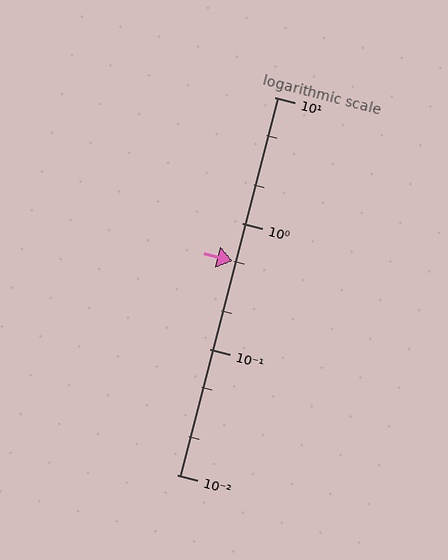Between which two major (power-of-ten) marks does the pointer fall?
The pointer is between 0.1 and 1.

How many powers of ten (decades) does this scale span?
The scale spans 3 decades, from 0.01 to 10.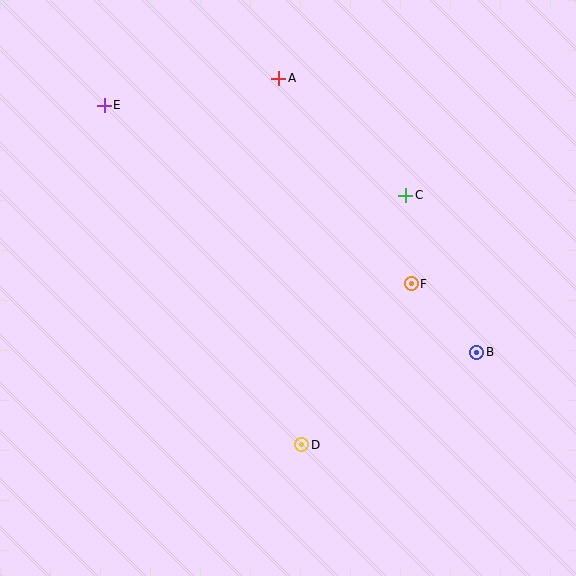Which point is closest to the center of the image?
Point F at (411, 284) is closest to the center.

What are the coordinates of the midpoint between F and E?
The midpoint between F and E is at (258, 194).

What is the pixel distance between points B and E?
The distance between B and E is 447 pixels.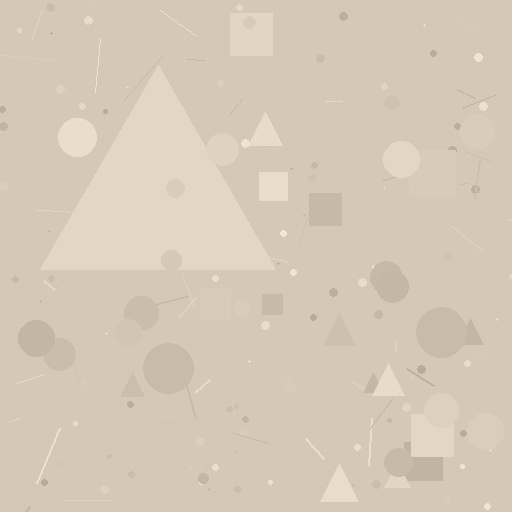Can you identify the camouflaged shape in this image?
The camouflaged shape is a triangle.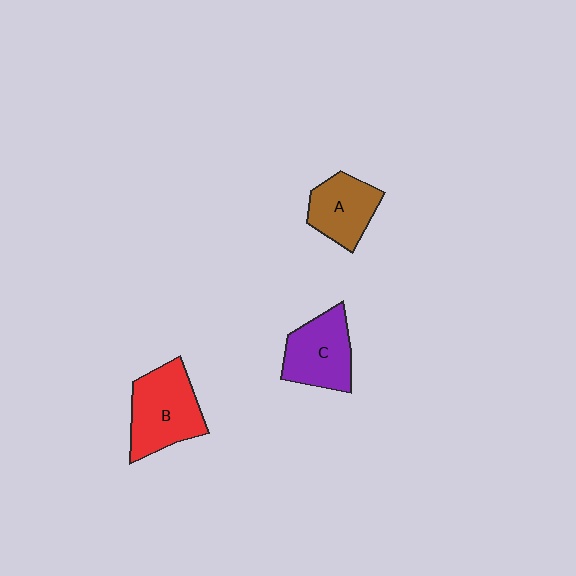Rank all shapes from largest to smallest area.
From largest to smallest: B (red), C (purple), A (brown).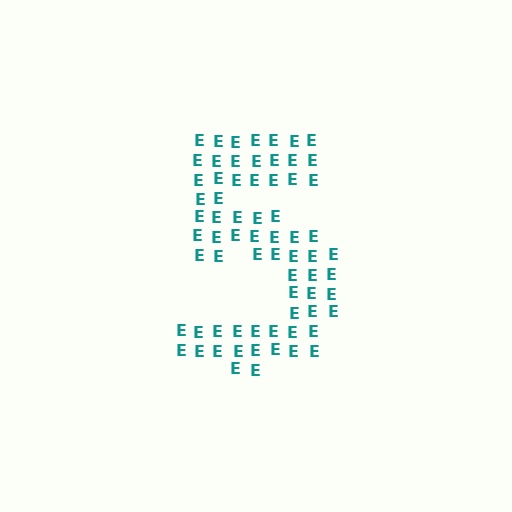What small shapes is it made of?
It is made of small letter E's.